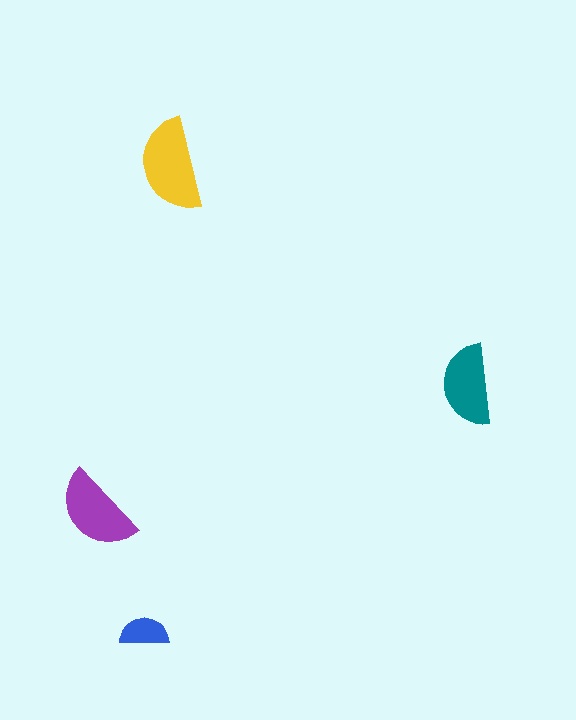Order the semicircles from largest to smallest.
the yellow one, the purple one, the teal one, the blue one.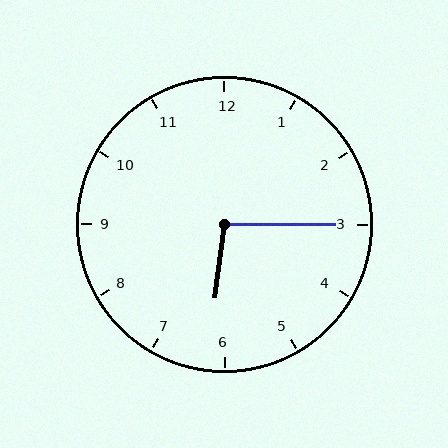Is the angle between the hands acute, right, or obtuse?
It is obtuse.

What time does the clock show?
6:15.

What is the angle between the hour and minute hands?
Approximately 98 degrees.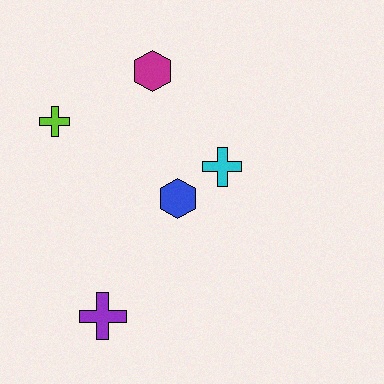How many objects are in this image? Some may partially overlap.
There are 5 objects.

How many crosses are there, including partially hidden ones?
There are 3 crosses.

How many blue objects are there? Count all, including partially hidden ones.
There is 1 blue object.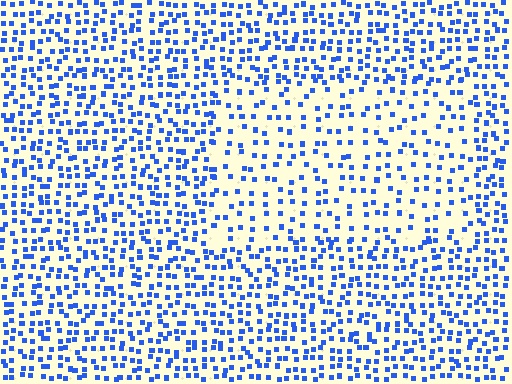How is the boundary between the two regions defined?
The boundary is defined by a change in element density (approximately 1.9x ratio). All elements are the same color, size, and shape.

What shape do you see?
I see a rectangle.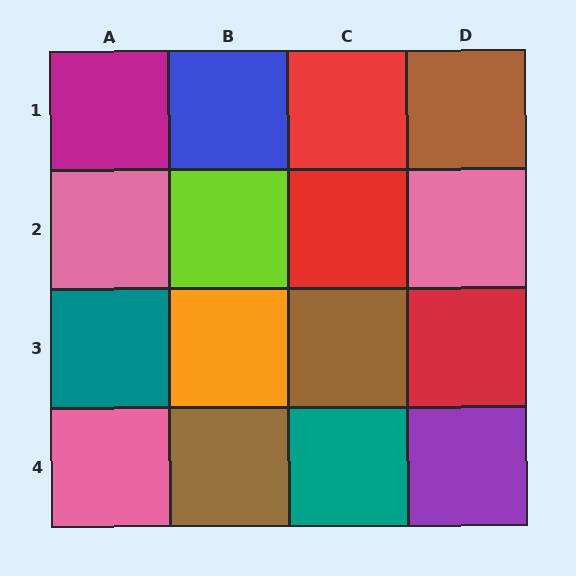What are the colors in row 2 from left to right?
Pink, lime, red, pink.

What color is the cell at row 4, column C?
Teal.